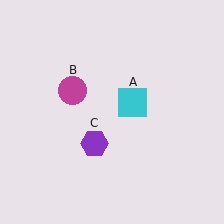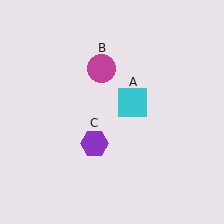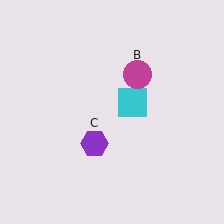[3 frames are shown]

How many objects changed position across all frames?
1 object changed position: magenta circle (object B).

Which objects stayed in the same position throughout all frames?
Cyan square (object A) and purple hexagon (object C) remained stationary.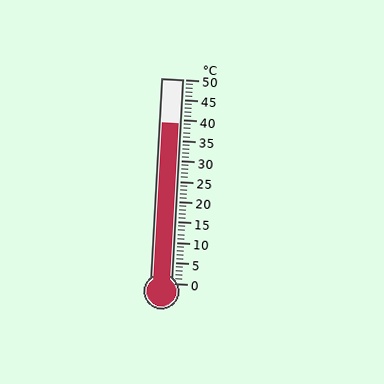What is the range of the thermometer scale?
The thermometer scale ranges from 0°C to 50°C.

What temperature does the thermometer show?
The thermometer shows approximately 39°C.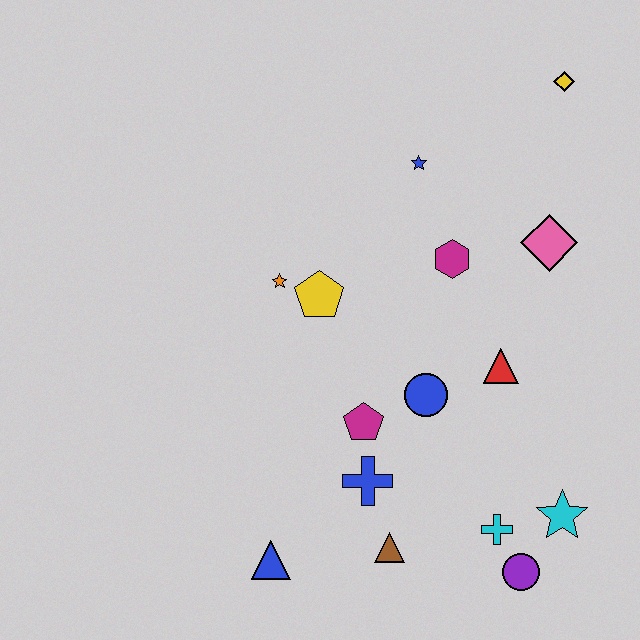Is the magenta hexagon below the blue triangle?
No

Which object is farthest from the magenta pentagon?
The yellow diamond is farthest from the magenta pentagon.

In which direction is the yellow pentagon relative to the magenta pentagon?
The yellow pentagon is above the magenta pentagon.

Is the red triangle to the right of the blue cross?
Yes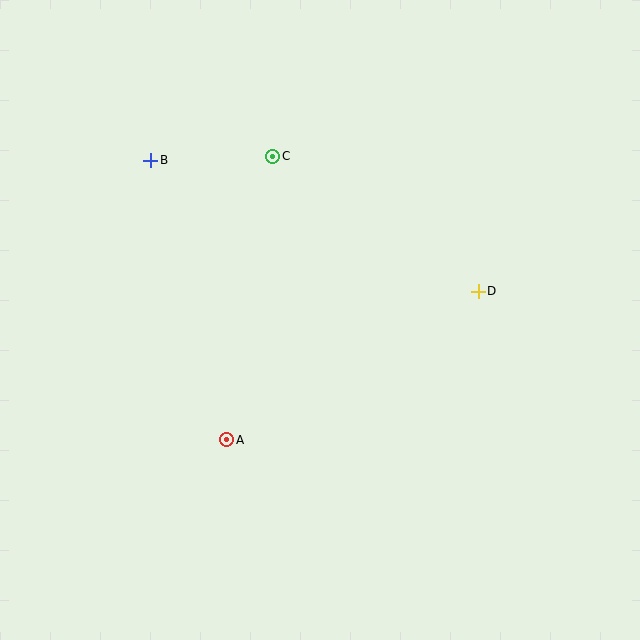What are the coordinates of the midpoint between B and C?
The midpoint between B and C is at (212, 158).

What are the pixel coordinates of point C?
Point C is at (273, 156).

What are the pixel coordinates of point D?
Point D is at (478, 291).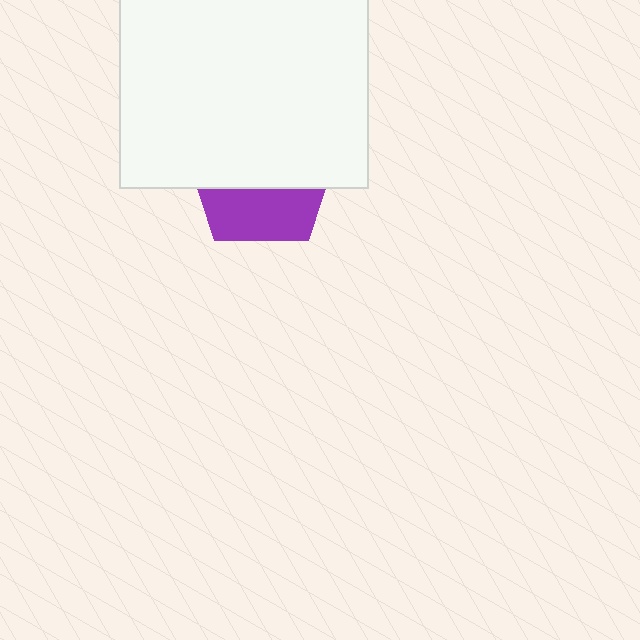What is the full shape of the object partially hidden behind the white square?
The partially hidden object is a purple pentagon.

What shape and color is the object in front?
The object in front is a white square.